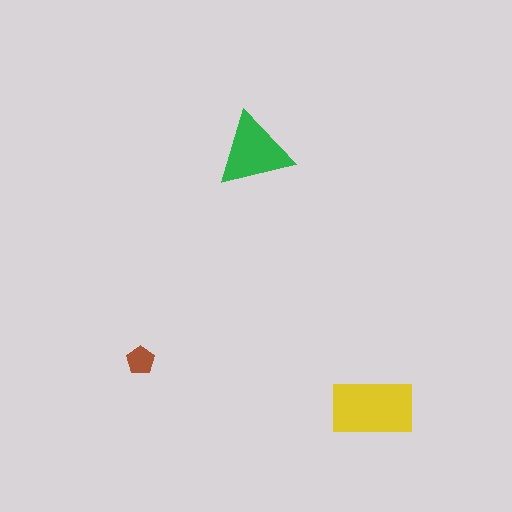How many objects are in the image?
There are 3 objects in the image.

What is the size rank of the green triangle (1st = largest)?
2nd.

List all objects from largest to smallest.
The yellow rectangle, the green triangle, the brown pentagon.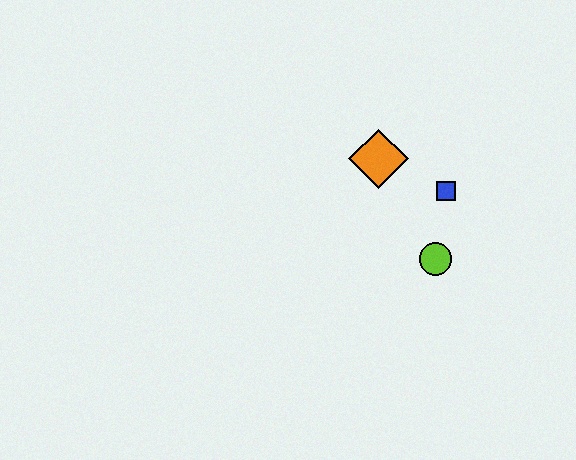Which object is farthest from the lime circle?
The orange diamond is farthest from the lime circle.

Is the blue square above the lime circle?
Yes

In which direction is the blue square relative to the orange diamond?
The blue square is to the right of the orange diamond.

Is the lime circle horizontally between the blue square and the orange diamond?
Yes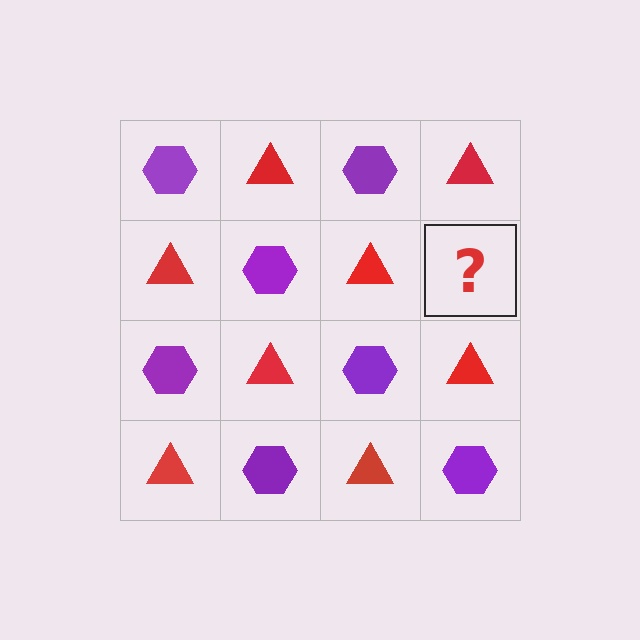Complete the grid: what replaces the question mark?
The question mark should be replaced with a purple hexagon.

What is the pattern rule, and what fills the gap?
The rule is that it alternates purple hexagon and red triangle in a checkerboard pattern. The gap should be filled with a purple hexagon.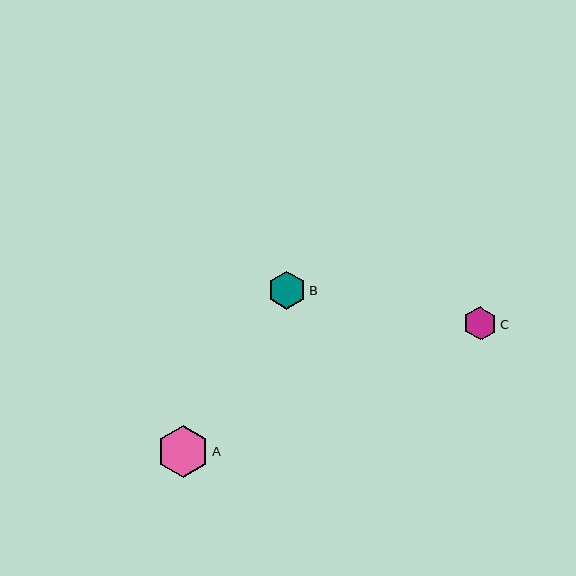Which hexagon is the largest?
Hexagon A is the largest with a size of approximately 52 pixels.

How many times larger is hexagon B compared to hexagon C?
Hexagon B is approximately 1.1 times the size of hexagon C.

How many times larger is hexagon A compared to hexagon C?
Hexagon A is approximately 1.6 times the size of hexagon C.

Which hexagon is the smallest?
Hexagon C is the smallest with a size of approximately 33 pixels.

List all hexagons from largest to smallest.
From largest to smallest: A, B, C.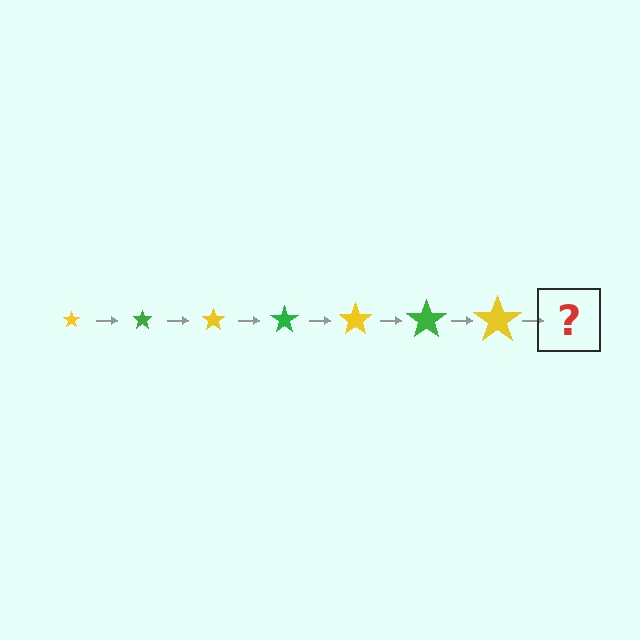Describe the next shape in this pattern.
It should be a green star, larger than the previous one.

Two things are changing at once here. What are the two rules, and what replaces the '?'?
The two rules are that the star grows larger each step and the color cycles through yellow and green. The '?' should be a green star, larger than the previous one.